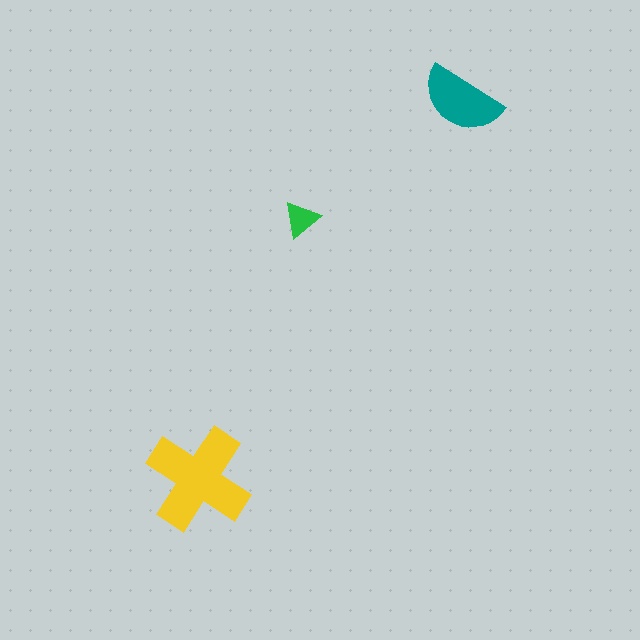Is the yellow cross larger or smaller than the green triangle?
Larger.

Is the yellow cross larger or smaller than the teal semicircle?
Larger.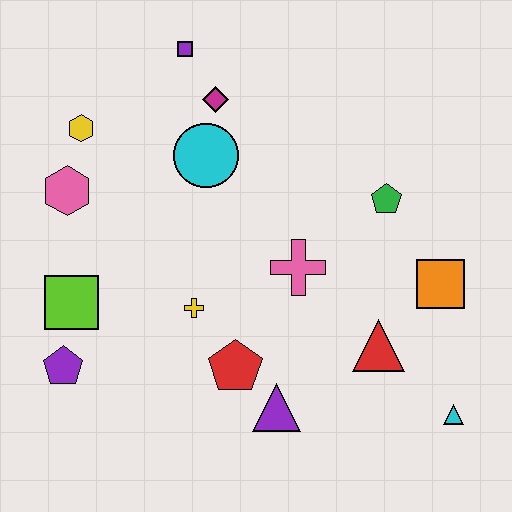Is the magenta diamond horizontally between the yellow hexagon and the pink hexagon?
No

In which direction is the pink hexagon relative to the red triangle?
The pink hexagon is to the left of the red triangle.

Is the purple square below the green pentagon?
No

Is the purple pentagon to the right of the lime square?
No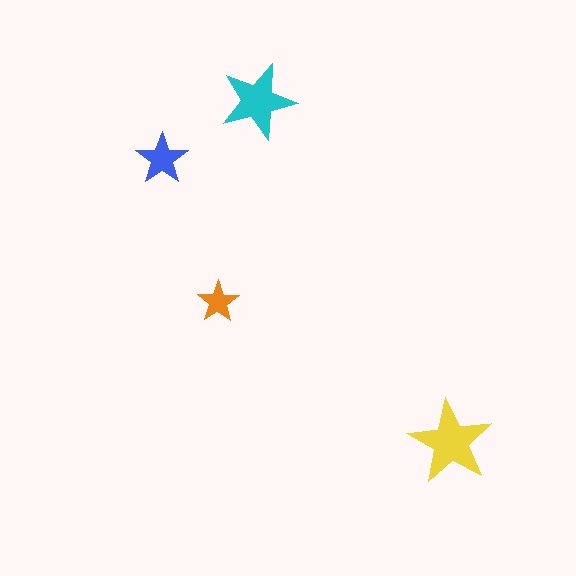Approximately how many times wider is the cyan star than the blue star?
About 1.5 times wider.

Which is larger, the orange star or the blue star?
The blue one.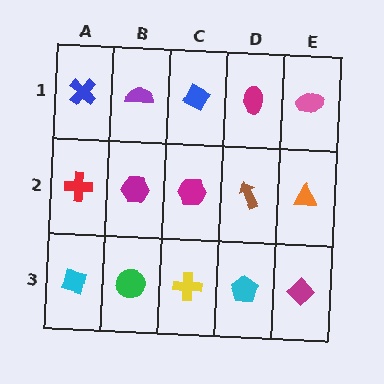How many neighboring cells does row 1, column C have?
3.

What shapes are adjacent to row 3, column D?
A brown arrow (row 2, column D), a yellow cross (row 3, column C), a magenta diamond (row 3, column E).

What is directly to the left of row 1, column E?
A magenta ellipse.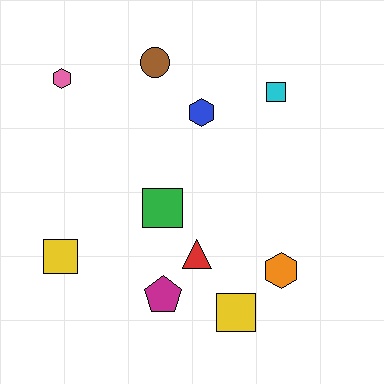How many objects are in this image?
There are 10 objects.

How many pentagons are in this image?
There is 1 pentagon.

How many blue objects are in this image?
There is 1 blue object.